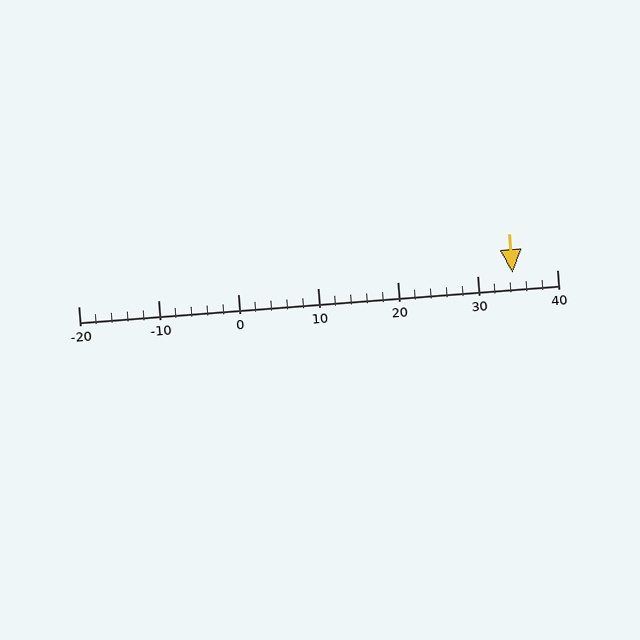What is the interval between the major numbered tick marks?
The major tick marks are spaced 10 units apart.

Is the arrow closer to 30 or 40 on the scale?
The arrow is closer to 30.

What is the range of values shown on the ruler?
The ruler shows values from -20 to 40.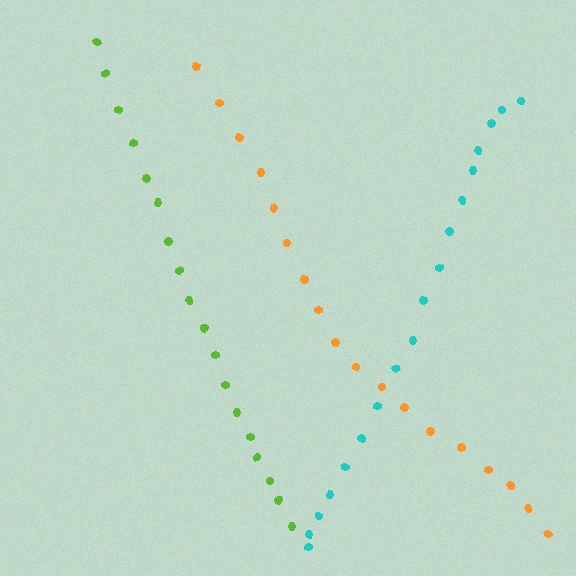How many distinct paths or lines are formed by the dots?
There are 3 distinct paths.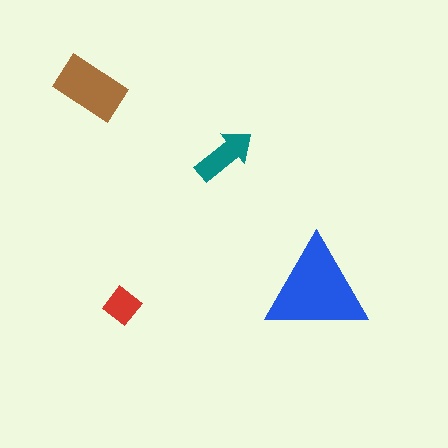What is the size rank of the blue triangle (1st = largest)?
1st.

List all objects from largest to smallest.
The blue triangle, the brown rectangle, the teal arrow, the red diamond.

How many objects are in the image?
There are 4 objects in the image.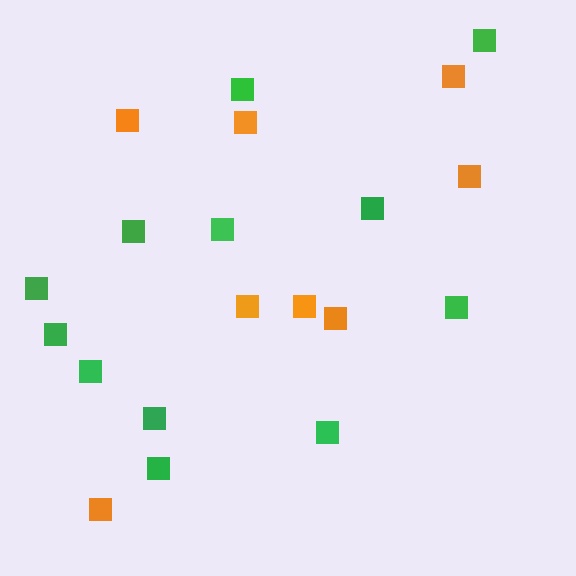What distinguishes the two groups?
There are 2 groups: one group of orange squares (8) and one group of green squares (12).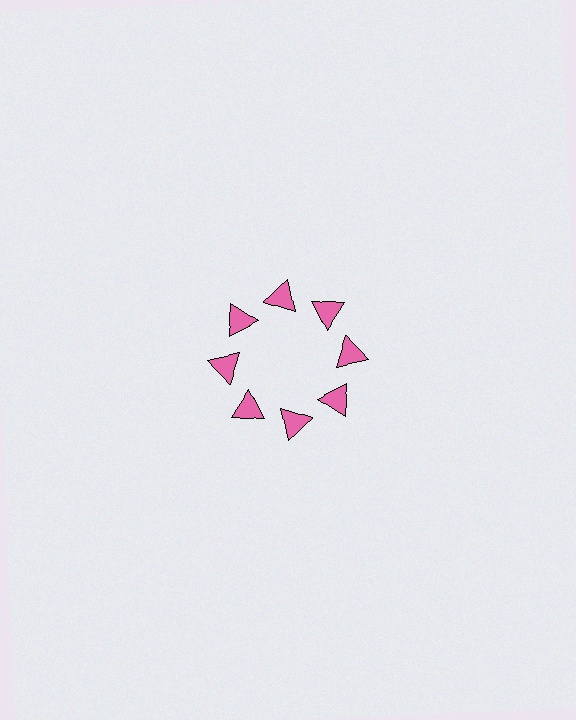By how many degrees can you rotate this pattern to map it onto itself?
The pattern maps onto itself every 45 degrees of rotation.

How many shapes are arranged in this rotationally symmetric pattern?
There are 8 shapes, arranged in 8 groups of 1.